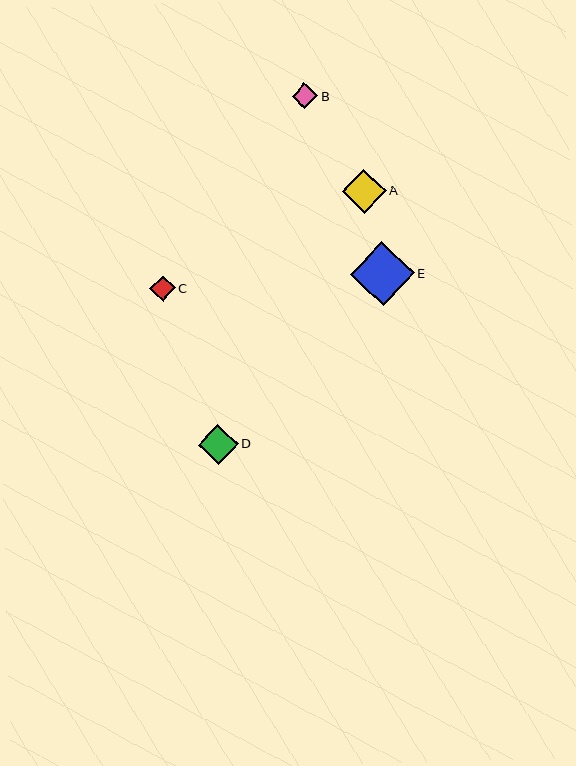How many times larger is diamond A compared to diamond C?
Diamond A is approximately 1.7 times the size of diamond C.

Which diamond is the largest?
Diamond E is the largest with a size of approximately 63 pixels.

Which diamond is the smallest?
Diamond B is the smallest with a size of approximately 26 pixels.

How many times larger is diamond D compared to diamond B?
Diamond D is approximately 1.6 times the size of diamond B.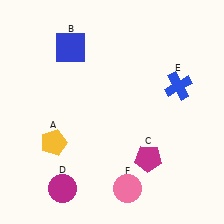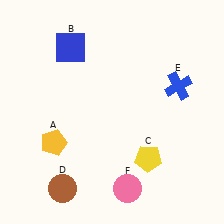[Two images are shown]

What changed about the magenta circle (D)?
In Image 1, D is magenta. In Image 2, it changed to brown.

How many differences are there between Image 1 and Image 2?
There are 2 differences between the two images.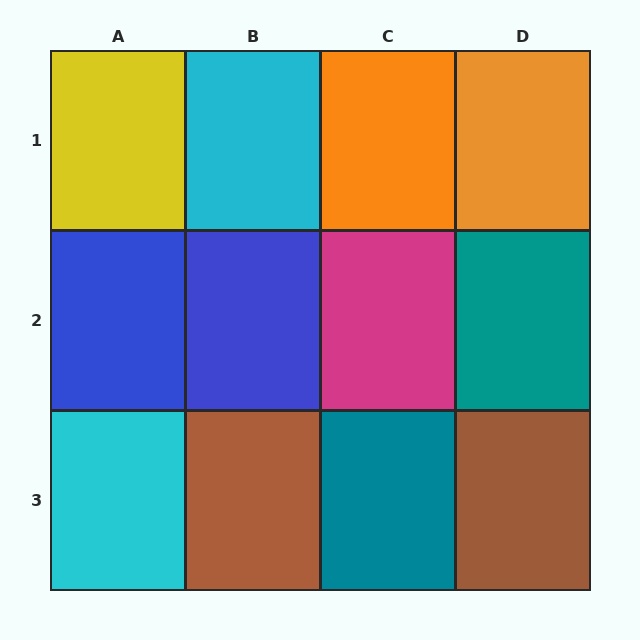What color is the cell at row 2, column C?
Magenta.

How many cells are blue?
2 cells are blue.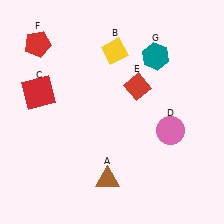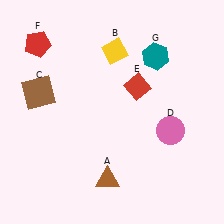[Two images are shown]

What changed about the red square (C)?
In Image 1, C is red. In Image 2, it changed to brown.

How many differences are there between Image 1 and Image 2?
There is 1 difference between the two images.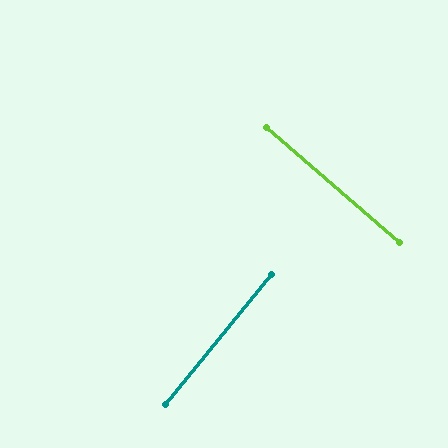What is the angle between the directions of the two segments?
Approximately 88 degrees.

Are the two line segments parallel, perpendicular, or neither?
Perpendicular — they meet at approximately 88°.